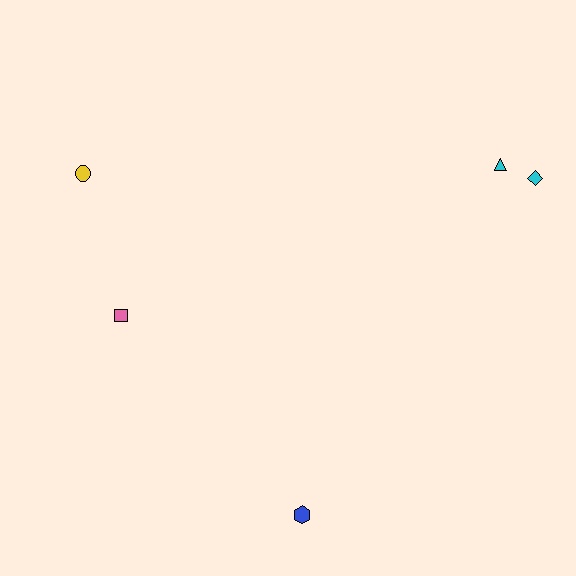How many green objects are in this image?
There are no green objects.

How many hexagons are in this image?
There is 1 hexagon.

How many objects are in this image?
There are 5 objects.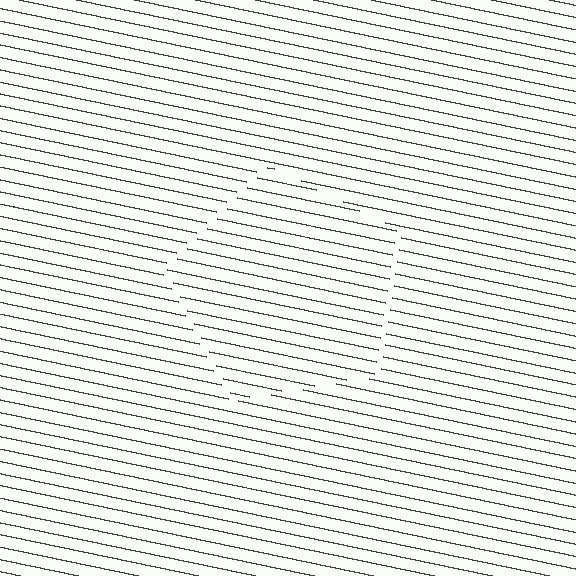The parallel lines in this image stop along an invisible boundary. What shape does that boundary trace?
An illusory pentagon. The interior of the shape contains the same grating, shifted by half a period — the contour is defined by the phase discontinuity where line-ends from the inner and outer gratings abut.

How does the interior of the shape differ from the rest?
The interior of the shape contains the same grating, shifted by half a period — the contour is defined by the phase discontinuity where line-ends from the inner and outer gratings abut.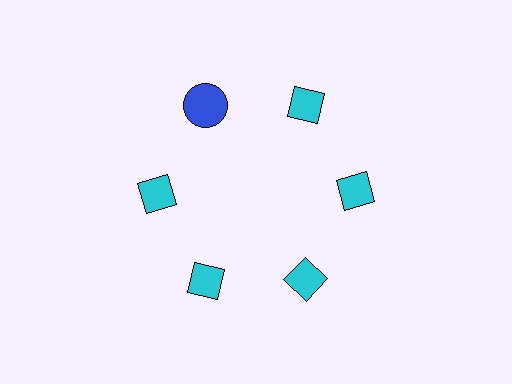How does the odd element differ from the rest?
It differs in both color (blue instead of cyan) and shape (circle instead of diamond).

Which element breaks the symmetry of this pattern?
The blue circle at roughly the 11 o'clock position breaks the symmetry. All other shapes are cyan diamonds.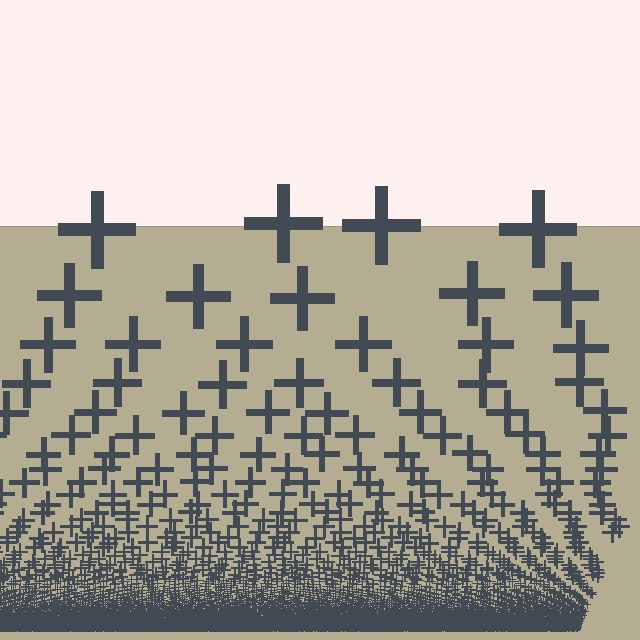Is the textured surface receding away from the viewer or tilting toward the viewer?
The surface appears to tilt toward the viewer. Texture elements get larger and sparser toward the top.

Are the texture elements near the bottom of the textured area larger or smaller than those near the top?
Smaller. The gradient is inverted — elements near the bottom are smaller and denser.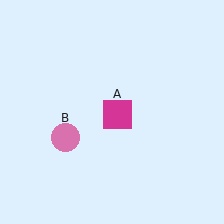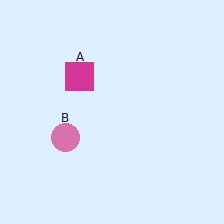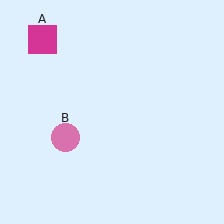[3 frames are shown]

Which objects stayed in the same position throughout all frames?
Pink circle (object B) remained stationary.